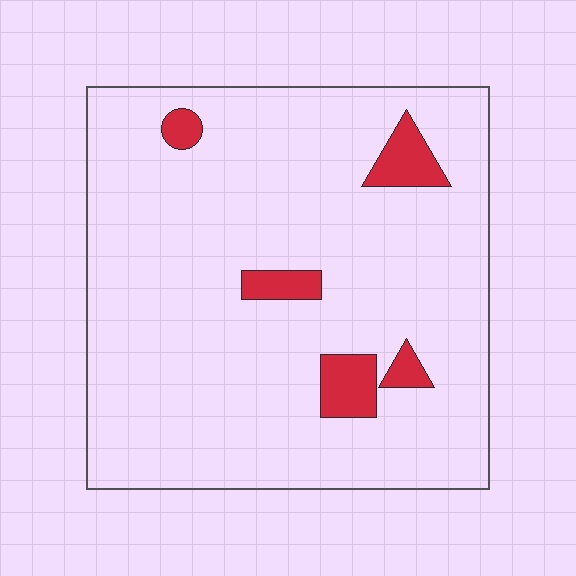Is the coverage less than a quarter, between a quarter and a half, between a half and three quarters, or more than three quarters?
Less than a quarter.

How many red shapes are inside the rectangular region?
5.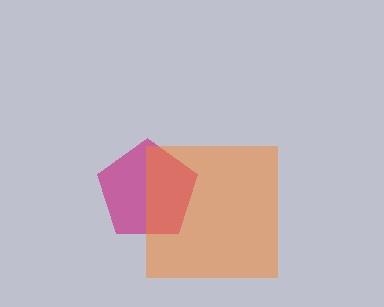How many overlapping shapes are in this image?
There are 2 overlapping shapes in the image.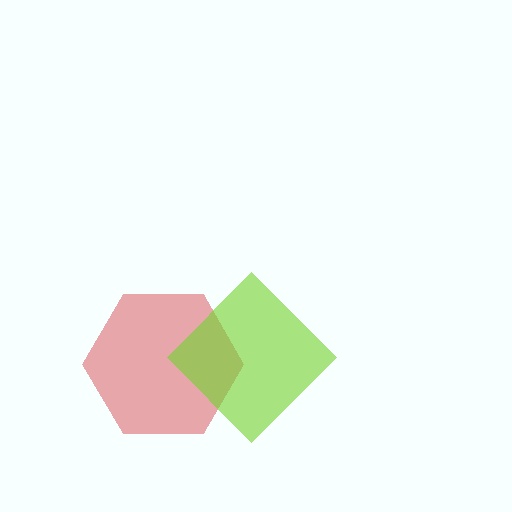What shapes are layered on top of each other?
The layered shapes are: a red hexagon, a lime diamond.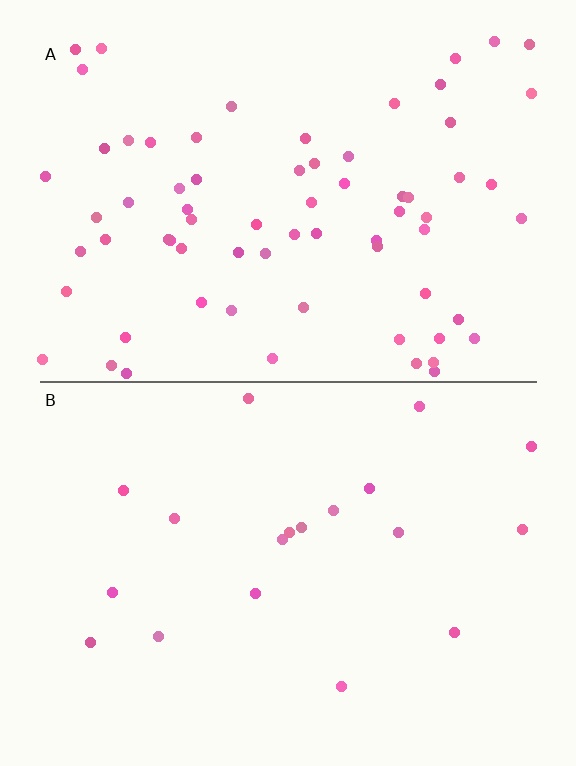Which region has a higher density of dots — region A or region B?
A (the top).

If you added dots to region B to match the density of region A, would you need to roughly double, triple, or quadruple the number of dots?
Approximately quadruple.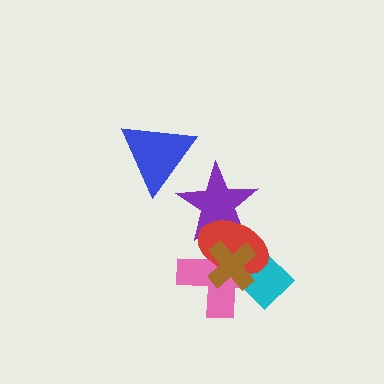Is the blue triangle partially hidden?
No, no other shape covers it.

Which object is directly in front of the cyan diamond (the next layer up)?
The red ellipse is directly in front of the cyan diamond.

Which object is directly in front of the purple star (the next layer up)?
The red ellipse is directly in front of the purple star.